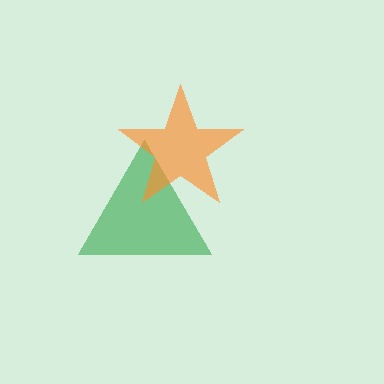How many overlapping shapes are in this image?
There are 2 overlapping shapes in the image.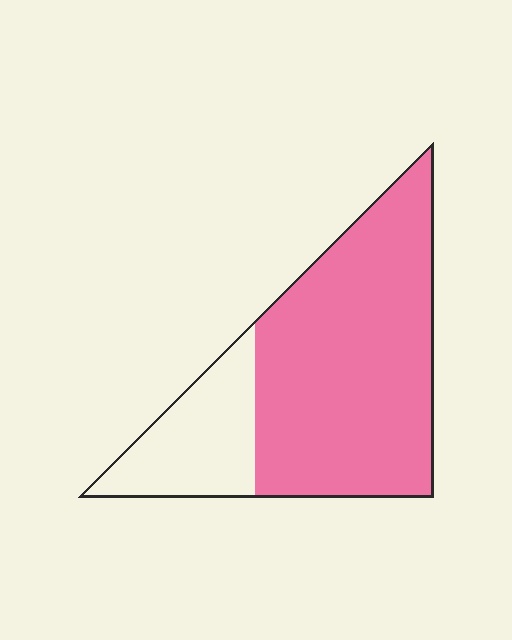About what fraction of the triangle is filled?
About three quarters (3/4).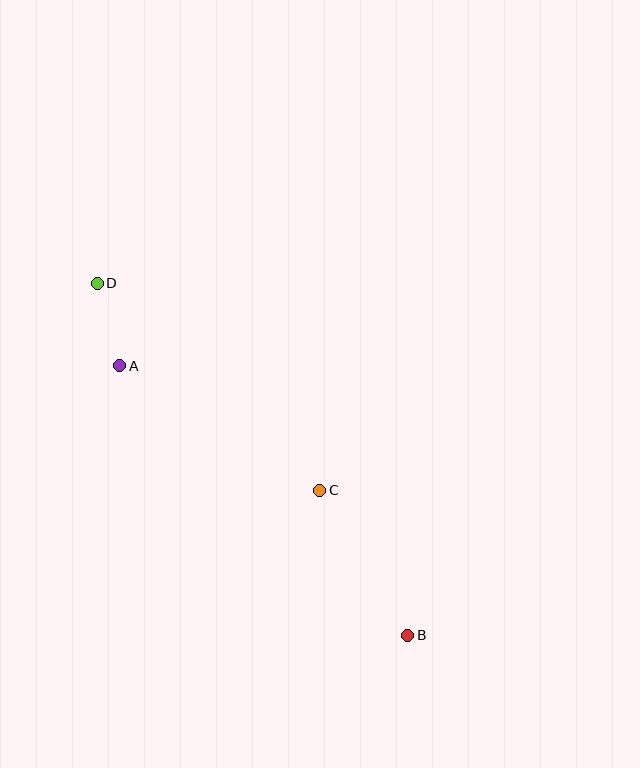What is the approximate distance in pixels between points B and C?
The distance between B and C is approximately 169 pixels.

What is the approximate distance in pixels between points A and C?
The distance between A and C is approximately 236 pixels.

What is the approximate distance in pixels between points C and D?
The distance between C and D is approximately 304 pixels.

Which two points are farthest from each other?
Points B and D are farthest from each other.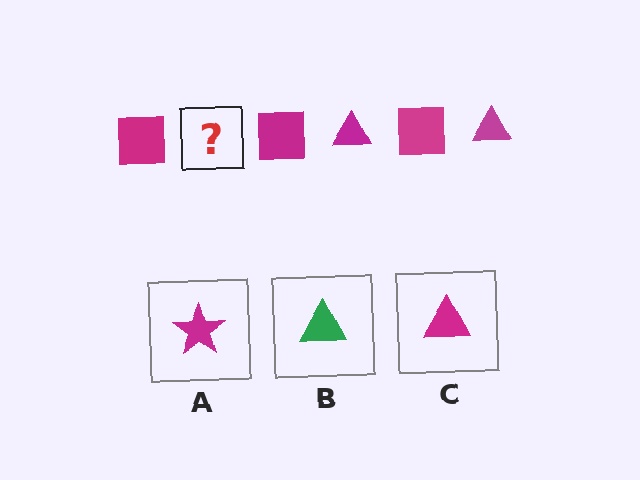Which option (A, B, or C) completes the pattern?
C.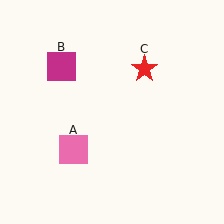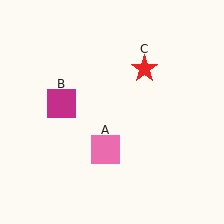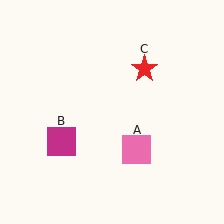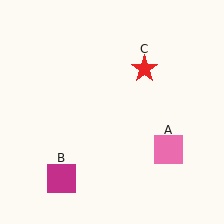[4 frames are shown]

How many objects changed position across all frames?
2 objects changed position: pink square (object A), magenta square (object B).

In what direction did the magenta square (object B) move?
The magenta square (object B) moved down.